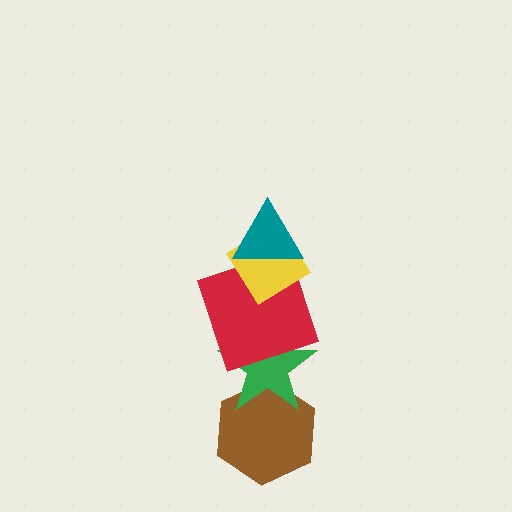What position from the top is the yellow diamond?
The yellow diamond is 2nd from the top.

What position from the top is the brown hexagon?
The brown hexagon is 5th from the top.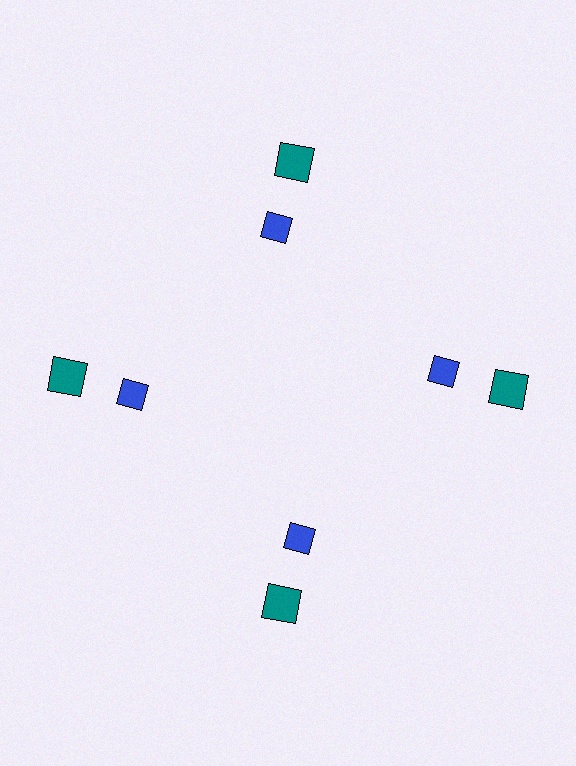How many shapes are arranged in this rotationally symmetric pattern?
There are 8 shapes, arranged in 4 groups of 2.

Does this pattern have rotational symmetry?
Yes, this pattern has 4-fold rotational symmetry. It looks the same after rotating 90 degrees around the center.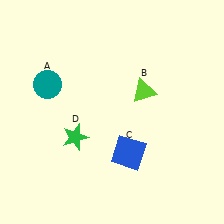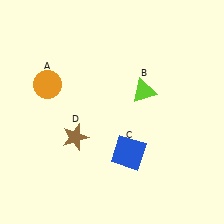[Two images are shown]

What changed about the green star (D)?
In Image 1, D is green. In Image 2, it changed to brown.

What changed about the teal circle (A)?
In Image 1, A is teal. In Image 2, it changed to orange.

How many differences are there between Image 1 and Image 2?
There are 2 differences between the two images.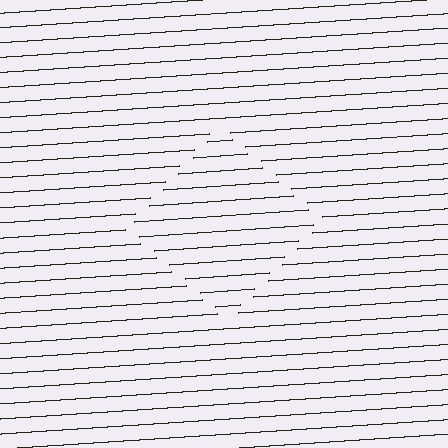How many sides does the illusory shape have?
4 sides — the line-ends trace a square.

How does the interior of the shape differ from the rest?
The interior of the shape contains the same grating, shifted by half a period — the contour is defined by the phase discontinuity where line-ends from the inner and outer gratings abut.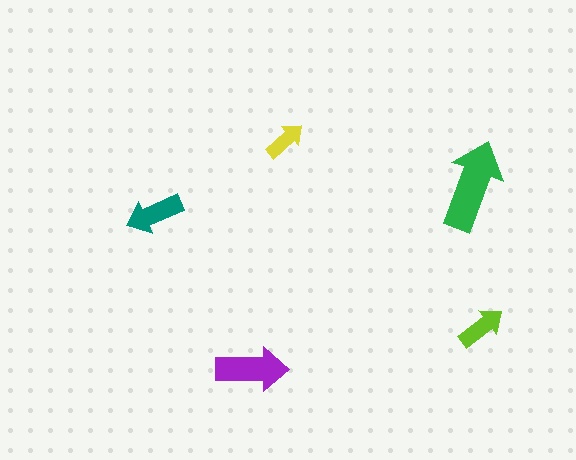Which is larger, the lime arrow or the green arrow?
The green one.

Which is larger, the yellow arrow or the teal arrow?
The teal one.